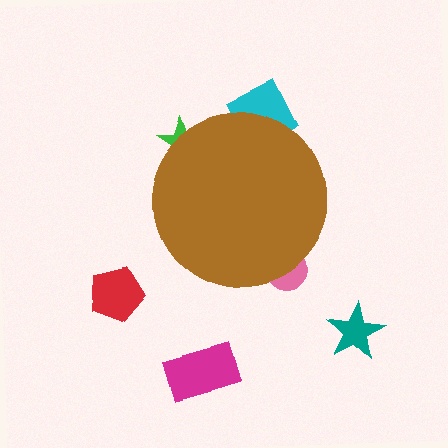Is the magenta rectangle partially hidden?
No, the magenta rectangle is fully visible.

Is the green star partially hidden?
Yes, the green star is partially hidden behind the brown circle.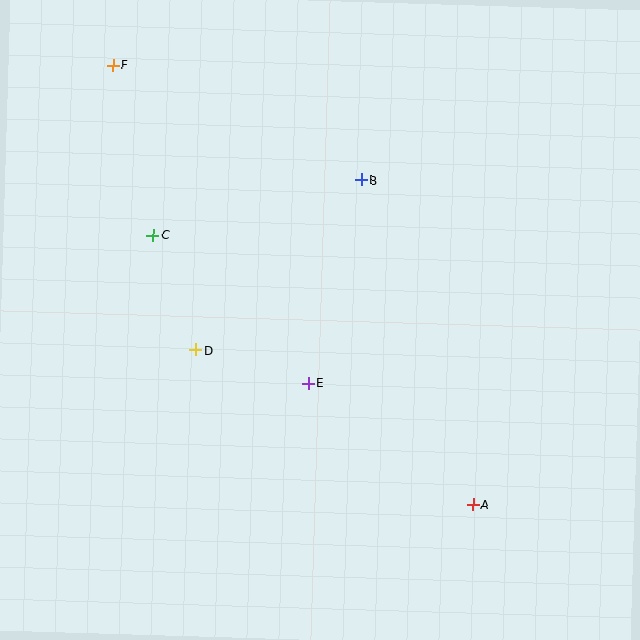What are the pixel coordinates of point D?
Point D is at (196, 350).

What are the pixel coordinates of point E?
Point E is at (308, 383).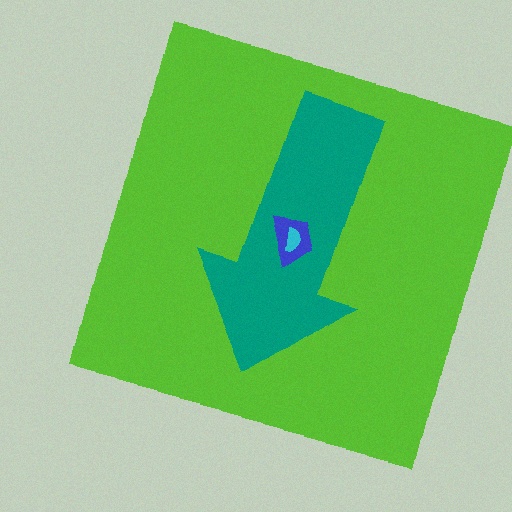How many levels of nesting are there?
4.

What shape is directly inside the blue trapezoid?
The cyan semicircle.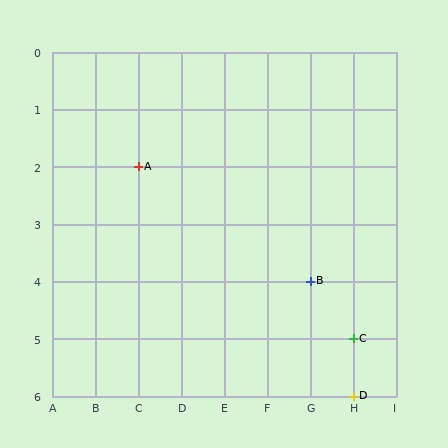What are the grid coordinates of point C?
Point C is at grid coordinates (H, 5).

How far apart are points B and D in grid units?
Points B and D are 1 column and 2 rows apart (about 2.2 grid units diagonally).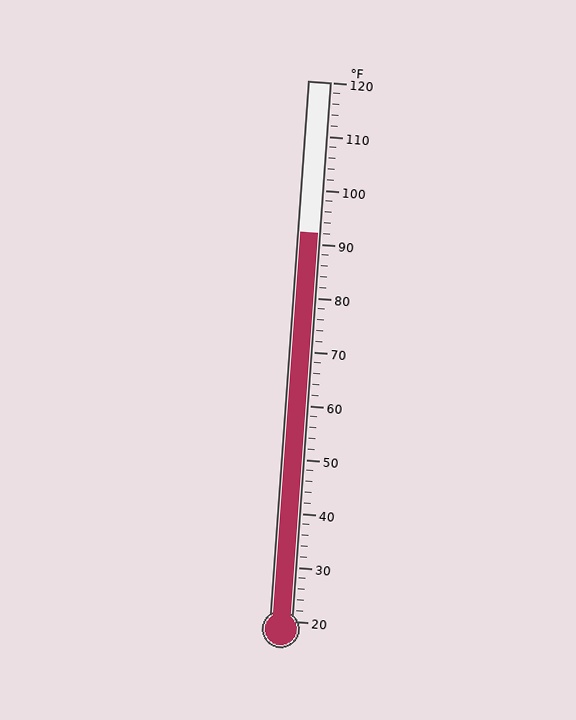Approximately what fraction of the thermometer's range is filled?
The thermometer is filled to approximately 70% of its range.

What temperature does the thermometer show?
The thermometer shows approximately 92°F.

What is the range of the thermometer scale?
The thermometer scale ranges from 20°F to 120°F.